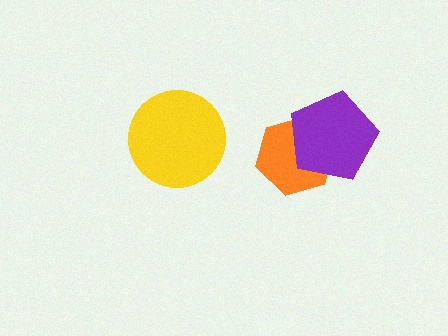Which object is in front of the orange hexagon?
The purple pentagon is in front of the orange hexagon.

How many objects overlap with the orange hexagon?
1 object overlaps with the orange hexagon.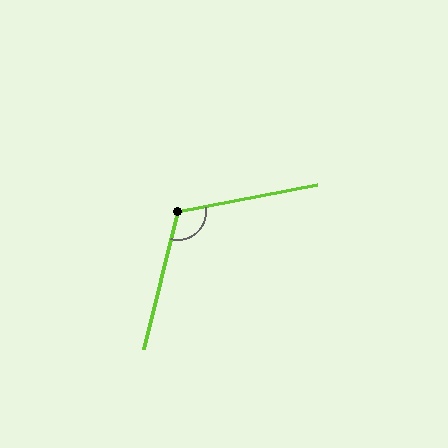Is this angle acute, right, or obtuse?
It is obtuse.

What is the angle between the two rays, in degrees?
Approximately 115 degrees.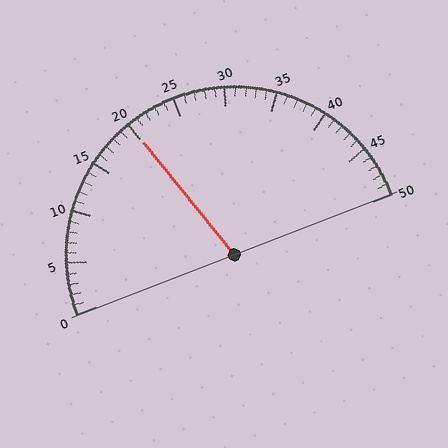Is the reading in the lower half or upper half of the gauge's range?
The reading is in the lower half of the range (0 to 50).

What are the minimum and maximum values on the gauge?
The gauge ranges from 0 to 50.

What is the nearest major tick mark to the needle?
The nearest major tick mark is 20.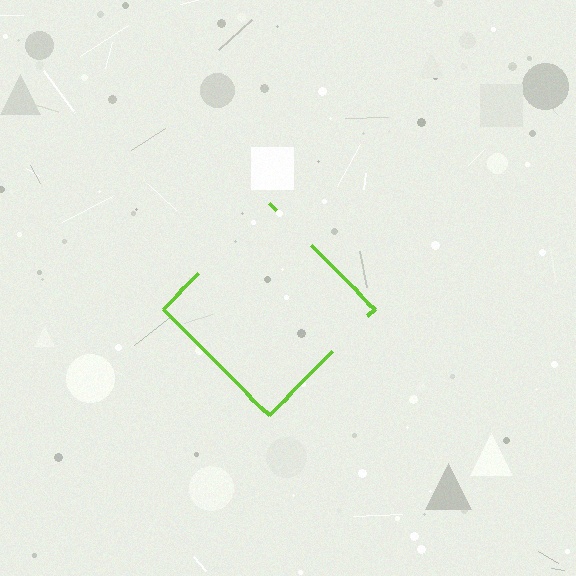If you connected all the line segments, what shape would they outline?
They would outline a diamond.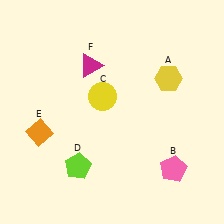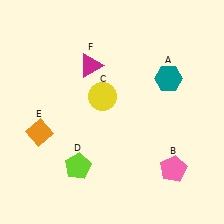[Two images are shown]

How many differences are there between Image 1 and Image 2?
There is 1 difference between the two images.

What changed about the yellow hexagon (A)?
In Image 1, A is yellow. In Image 2, it changed to teal.